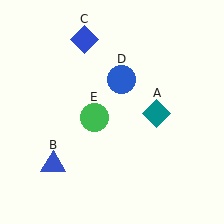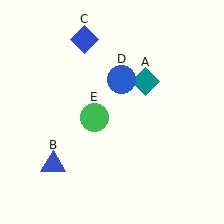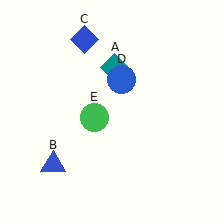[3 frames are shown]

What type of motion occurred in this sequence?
The teal diamond (object A) rotated counterclockwise around the center of the scene.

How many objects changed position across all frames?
1 object changed position: teal diamond (object A).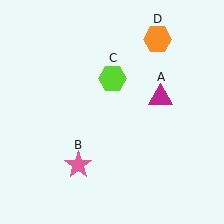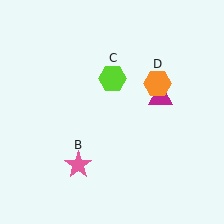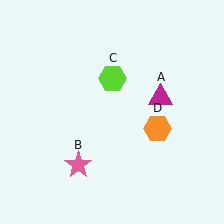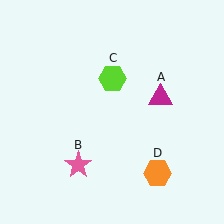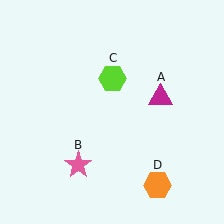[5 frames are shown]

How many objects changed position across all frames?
1 object changed position: orange hexagon (object D).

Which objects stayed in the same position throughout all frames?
Magenta triangle (object A) and pink star (object B) and lime hexagon (object C) remained stationary.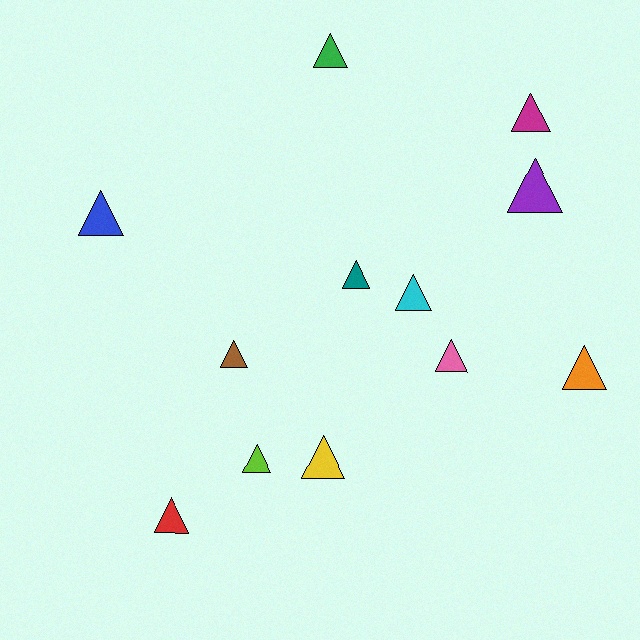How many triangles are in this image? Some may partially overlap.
There are 12 triangles.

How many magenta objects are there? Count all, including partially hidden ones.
There is 1 magenta object.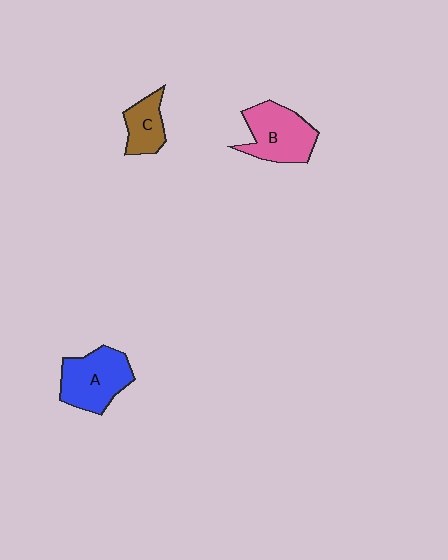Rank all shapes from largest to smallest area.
From largest to smallest: A (blue), B (pink), C (brown).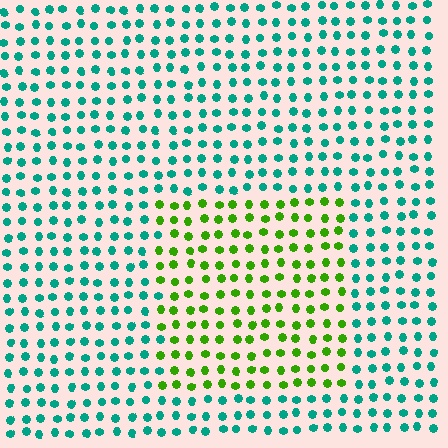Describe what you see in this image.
The image is filled with small teal elements in a uniform arrangement. A rectangle-shaped region is visible where the elements are tinted to a slightly different hue, forming a subtle color boundary.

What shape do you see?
I see a rectangle.